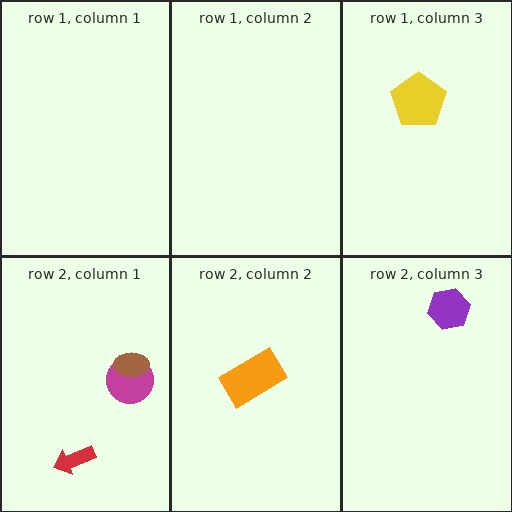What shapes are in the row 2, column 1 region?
The magenta circle, the brown ellipse, the red arrow.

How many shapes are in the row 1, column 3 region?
1.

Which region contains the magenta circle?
The row 2, column 1 region.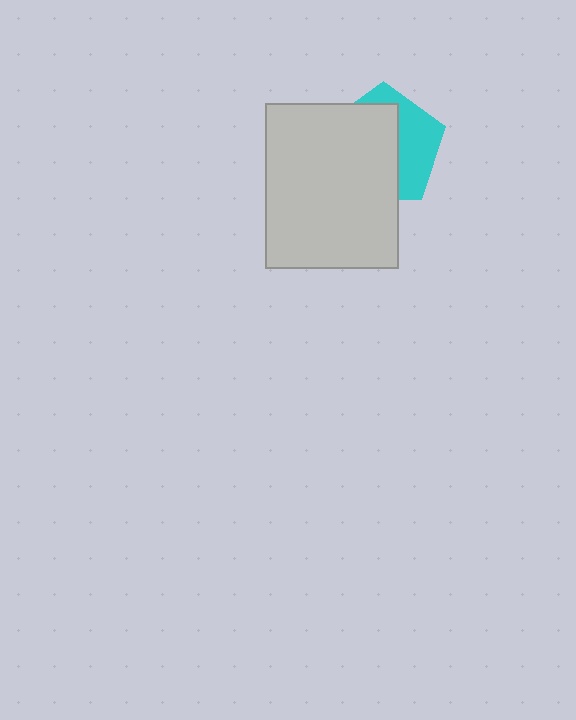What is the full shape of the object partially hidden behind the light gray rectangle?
The partially hidden object is a cyan pentagon.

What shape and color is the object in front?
The object in front is a light gray rectangle.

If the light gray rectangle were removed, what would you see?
You would see the complete cyan pentagon.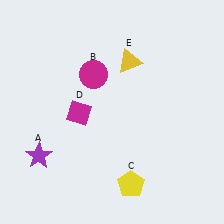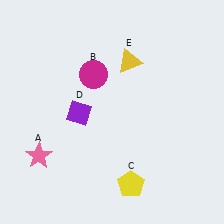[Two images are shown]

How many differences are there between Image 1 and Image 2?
There are 2 differences between the two images.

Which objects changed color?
A changed from purple to pink. D changed from magenta to purple.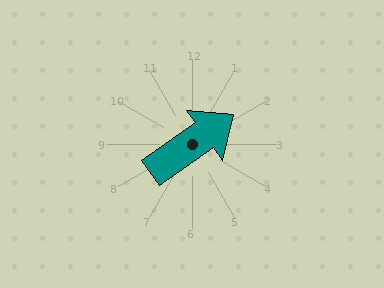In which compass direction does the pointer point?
Northeast.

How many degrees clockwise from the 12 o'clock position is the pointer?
Approximately 55 degrees.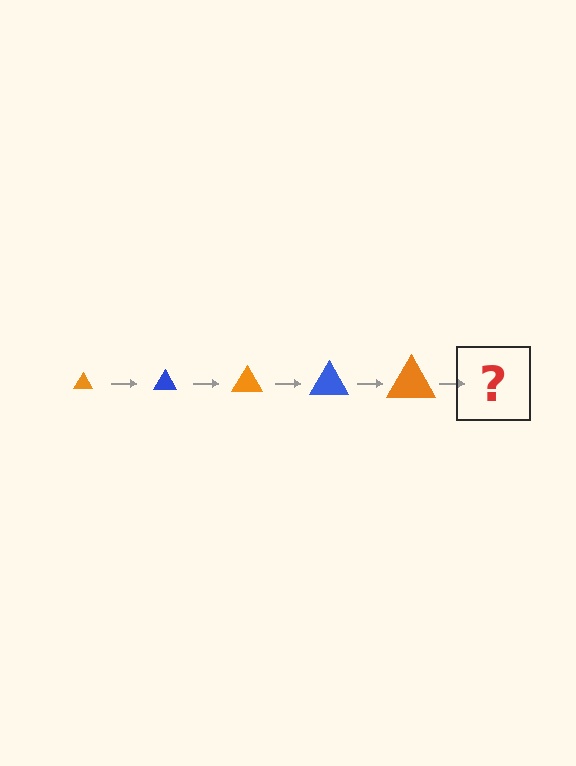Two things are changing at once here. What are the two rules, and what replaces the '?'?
The two rules are that the triangle grows larger each step and the color cycles through orange and blue. The '?' should be a blue triangle, larger than the previous one.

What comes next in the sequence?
The next element should be a blue triangle, larger than the previous one.